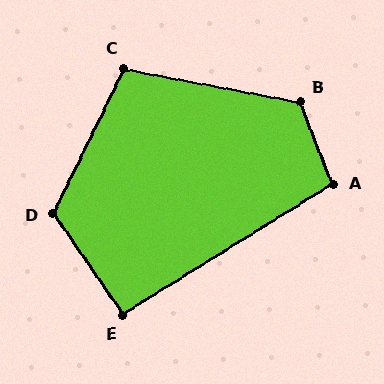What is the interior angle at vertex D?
Approximately 119 degrees (obtuse).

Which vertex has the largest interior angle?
B, at approximately 122 degrees.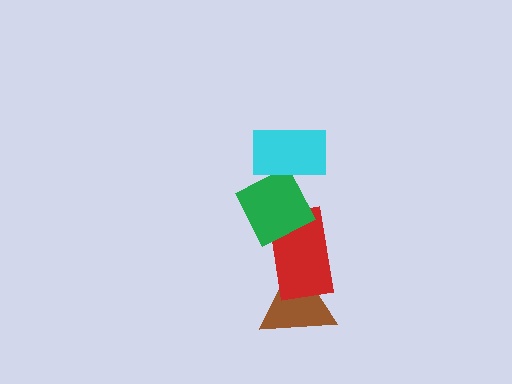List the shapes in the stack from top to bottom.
From top to bottom: the cyan rectangle, the green diamond, the red rectangle, the brown triangle.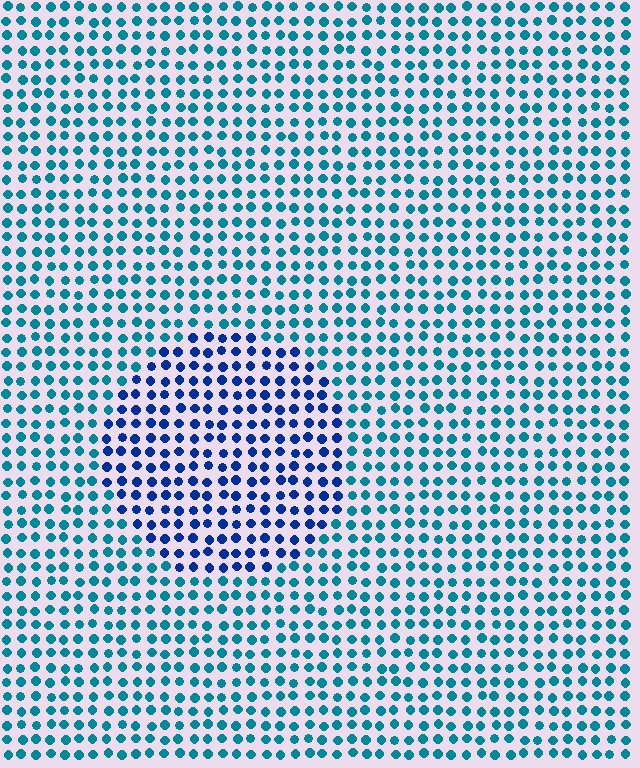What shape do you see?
I see a circle.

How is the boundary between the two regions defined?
The boundary is defined purely by a slight shift in hue (about 36 degrees). Spacing, size, and orientation are identical on both sides.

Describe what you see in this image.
The image is filled with small teal elements in a uniform arrangement. A circle-shaped region is visible where the elements are tinted to a slightly different hue, forming a subtle color boundary.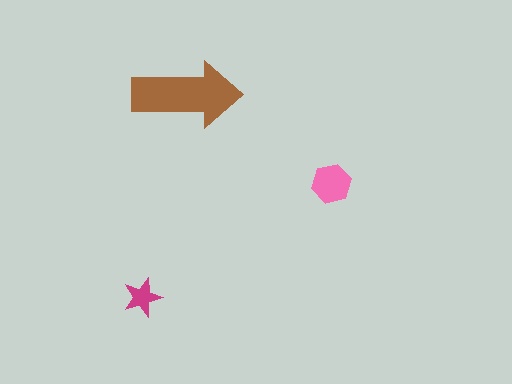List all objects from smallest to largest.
The magenta star, the pink hexagon, the brown arrow.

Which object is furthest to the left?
The magenta star is leftmost.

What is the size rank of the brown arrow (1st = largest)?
1st.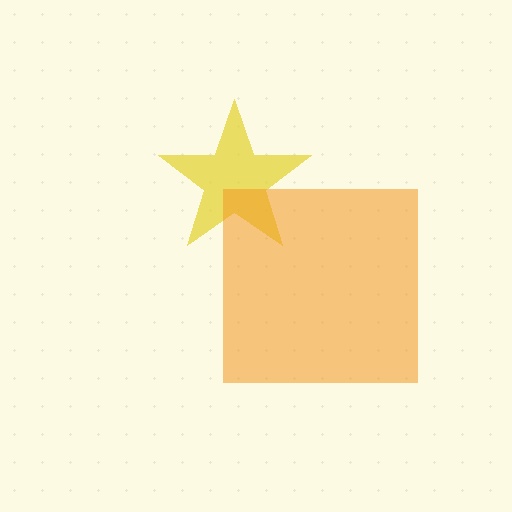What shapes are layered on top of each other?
The layered shapes are: a yellow star, an orange square.